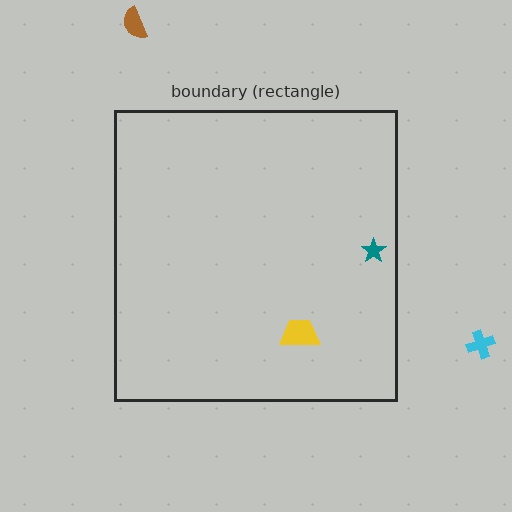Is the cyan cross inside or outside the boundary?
Outside.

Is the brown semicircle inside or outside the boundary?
Outside.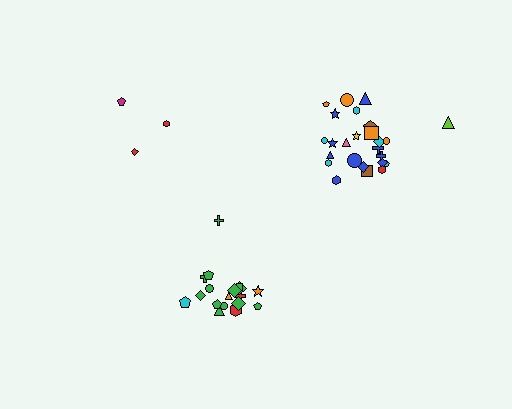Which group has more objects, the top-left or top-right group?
The top-right group.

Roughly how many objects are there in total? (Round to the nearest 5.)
Roughly 45 objects in total.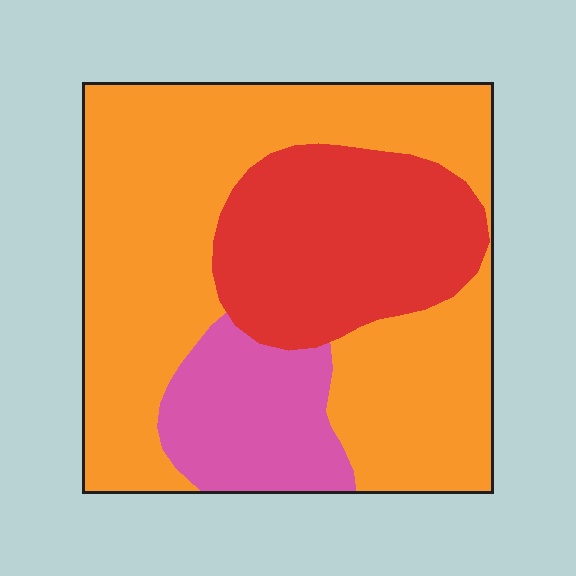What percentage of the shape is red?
Red covers around 25% of the shape.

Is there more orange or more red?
Orange.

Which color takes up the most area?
Orange, at roughly 60%.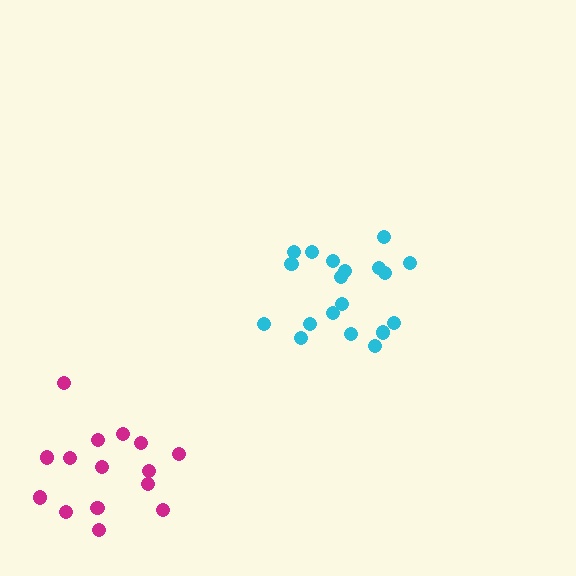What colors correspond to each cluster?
The clusters are colored: magenta, cyan.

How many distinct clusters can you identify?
There are 2 distinct clusters.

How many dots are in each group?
Group 1: 15 dots, Group 2: 19 dots (34 total).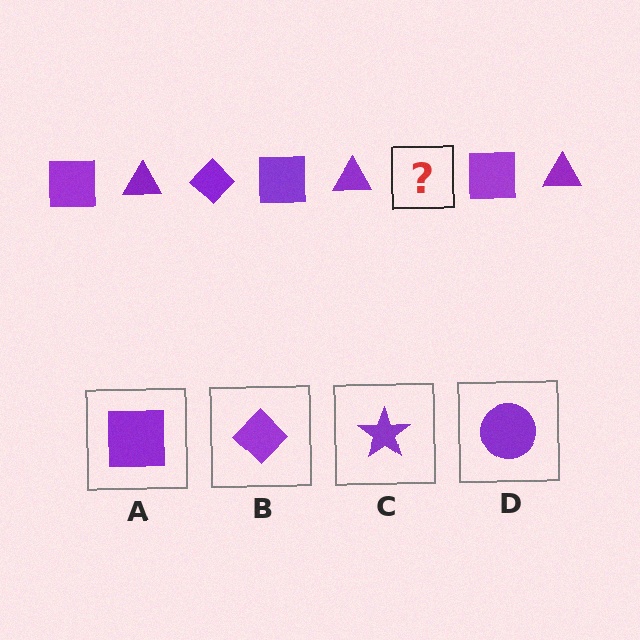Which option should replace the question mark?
Option B.